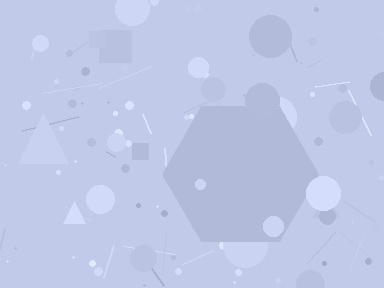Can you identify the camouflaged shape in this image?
The camouflaged shape is a hexagon.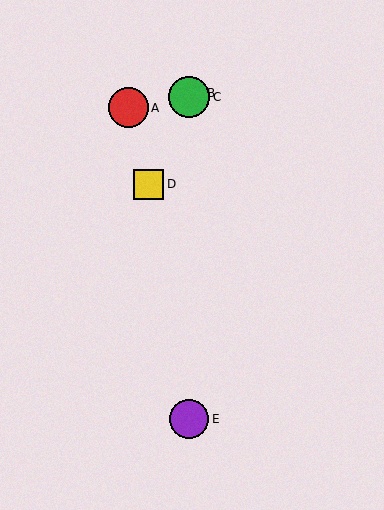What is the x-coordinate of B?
Object B is at x≈189.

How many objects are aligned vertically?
3 objects (B, C, E) are aligned vertically.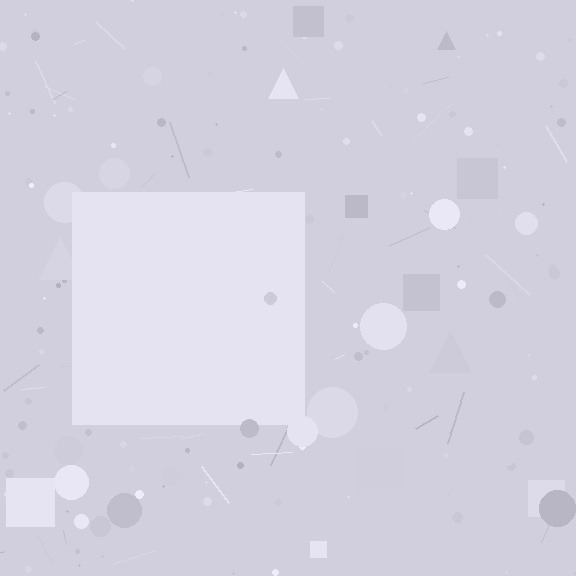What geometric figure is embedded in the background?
A square is embedded in the background.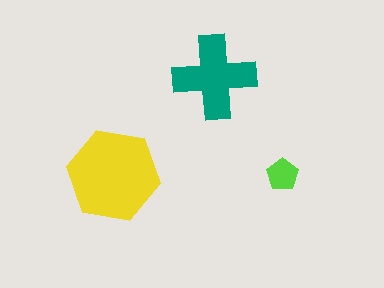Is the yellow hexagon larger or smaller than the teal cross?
Larger.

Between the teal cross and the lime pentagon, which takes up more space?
The teal cross.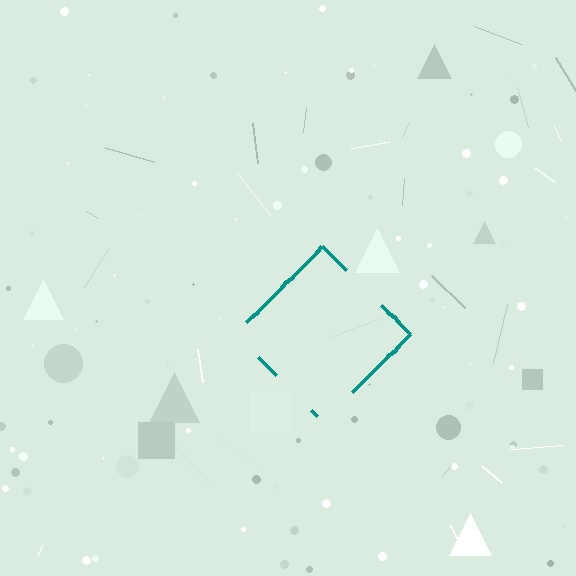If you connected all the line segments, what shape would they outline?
They would outline a diamond.